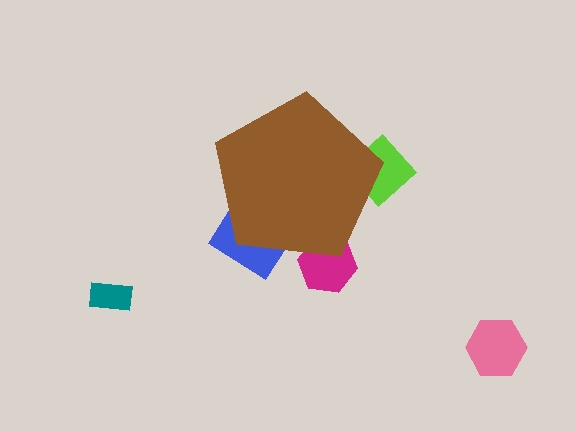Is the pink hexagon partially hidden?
No, the pink hexagon is fully visible.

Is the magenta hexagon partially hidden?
Yes, the magenta hexagon is partially hidden behind the brown pentagon.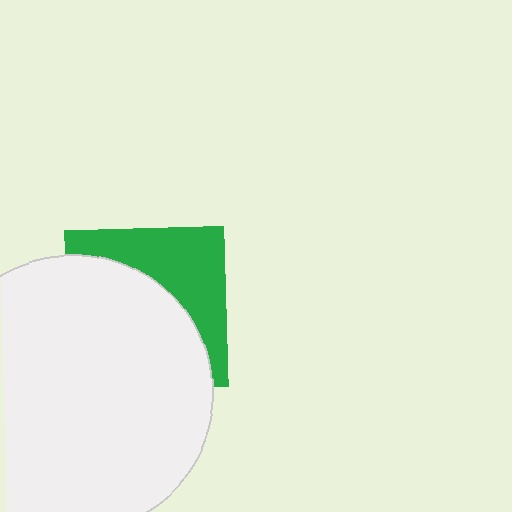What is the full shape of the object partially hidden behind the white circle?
The partially hidden object is a green square.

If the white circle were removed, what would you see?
You would see the complete green square.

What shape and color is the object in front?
The object in front is a white circle.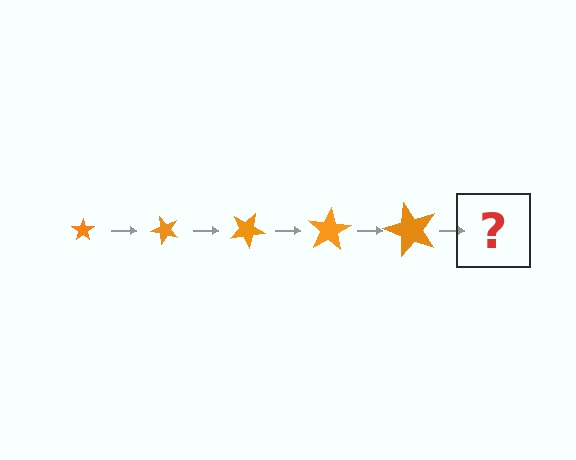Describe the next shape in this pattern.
It should be a star, larger than the previous one and rotated 250 degrees from the start.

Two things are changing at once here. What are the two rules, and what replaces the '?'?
The two rules are that the star grows larger each step and it rotates 50 degrees each step. The '?' should be a star, larger than the previous one and rotated 250 degrees from the start.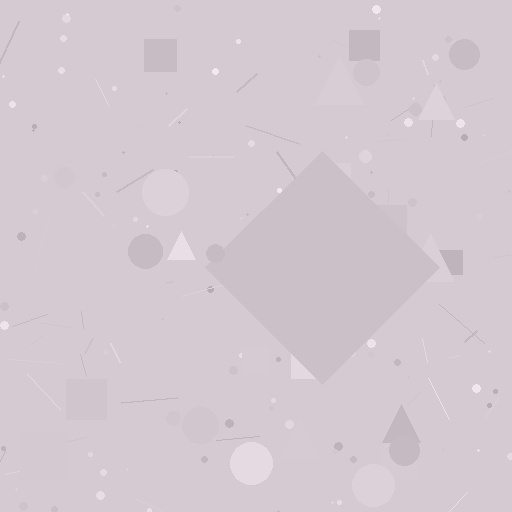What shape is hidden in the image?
A diamond is hidden in the image.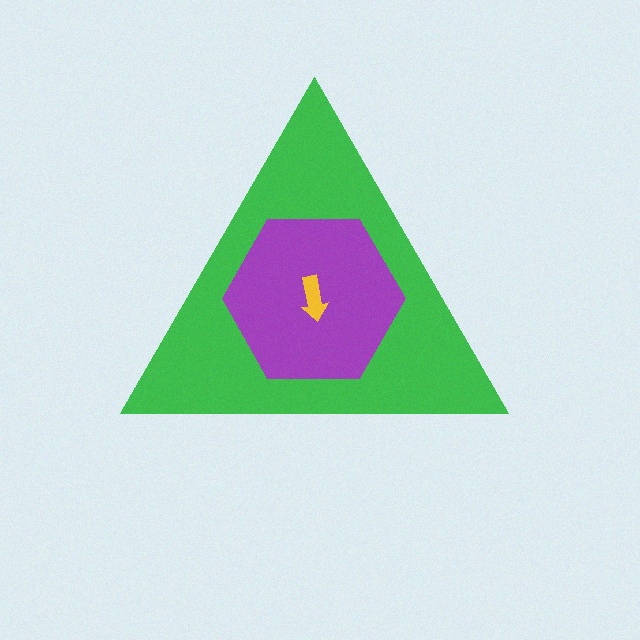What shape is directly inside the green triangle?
The purple hexagon.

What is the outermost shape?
The green triangle.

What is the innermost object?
The yellow arrow.